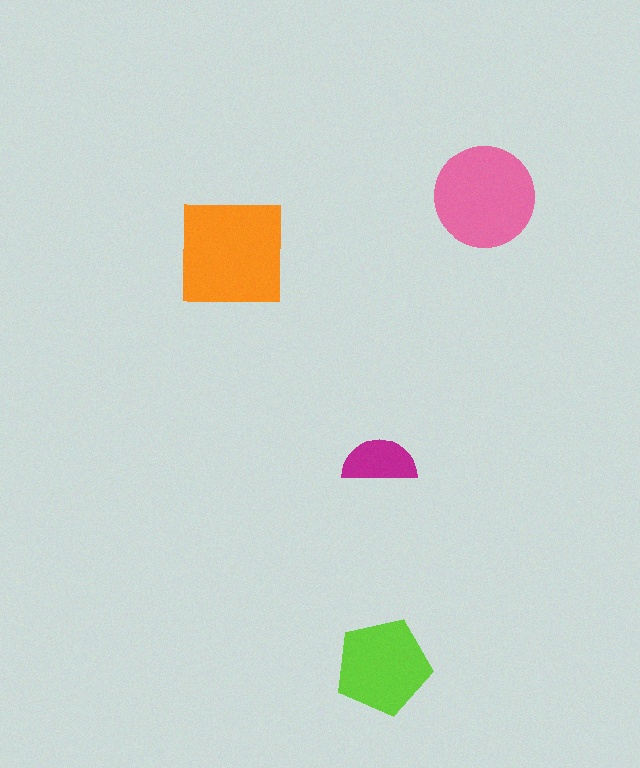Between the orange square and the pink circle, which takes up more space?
The orange square.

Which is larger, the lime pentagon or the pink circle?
The pink circle.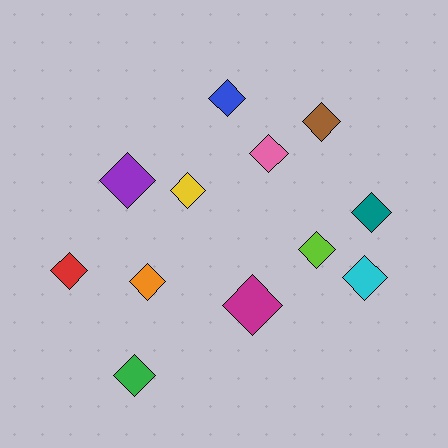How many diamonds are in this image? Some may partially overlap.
There are 12 diamonds.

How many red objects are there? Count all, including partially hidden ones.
There is 1 red object.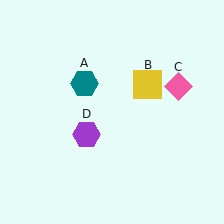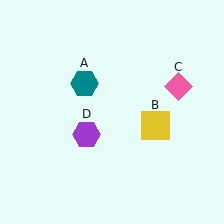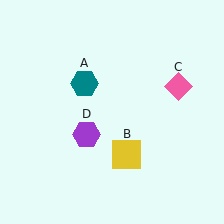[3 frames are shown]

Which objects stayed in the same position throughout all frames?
Teal hexagon (object A) and pink diamond (object C) and purple hexagon (object D) remained stationary.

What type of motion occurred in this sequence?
The yellow square (object B) rotated clockwise around the center of the scene.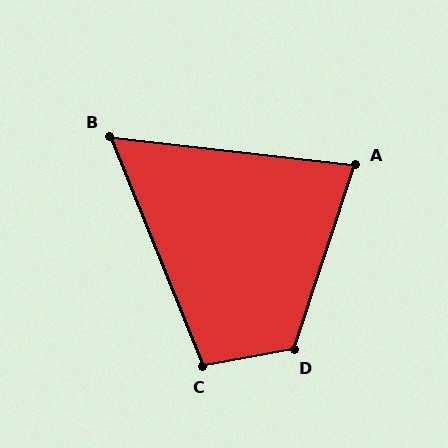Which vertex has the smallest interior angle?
B, at approximately 61 degrees.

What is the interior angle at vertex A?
Approximately 78 degrees (acute).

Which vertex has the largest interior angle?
D, at approximately 119 degrees.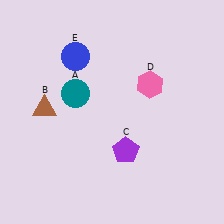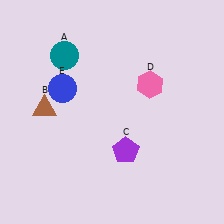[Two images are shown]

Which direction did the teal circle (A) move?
The teal circle (A) moved up.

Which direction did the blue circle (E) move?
The blue circle (E) moved down.